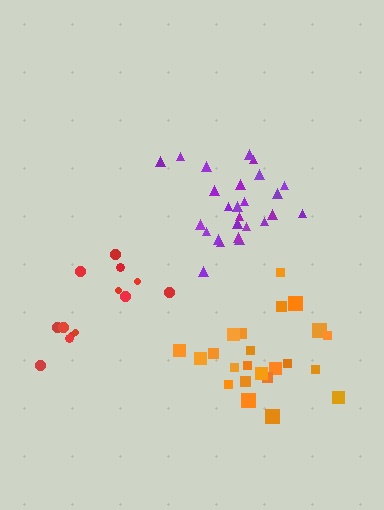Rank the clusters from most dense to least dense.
purple, orange, red.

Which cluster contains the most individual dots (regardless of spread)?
Purple (26).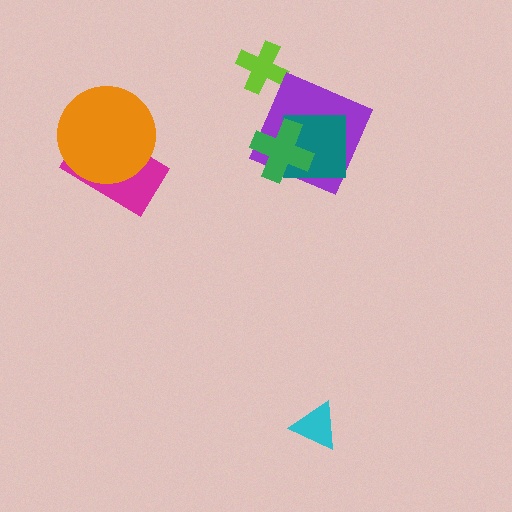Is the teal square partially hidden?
Yes, it is partially covered by another shape.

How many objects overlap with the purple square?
2 objects overlap with the purple square.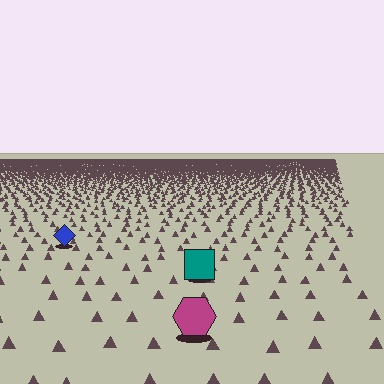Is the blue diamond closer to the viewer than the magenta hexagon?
No. The magenta hexagon is closer — you can tell from the texture gradient: the ground texture is coarser near it.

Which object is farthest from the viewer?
The blue diamond is farthest from the viewer. It appears smaller and the ground texture around it is denser.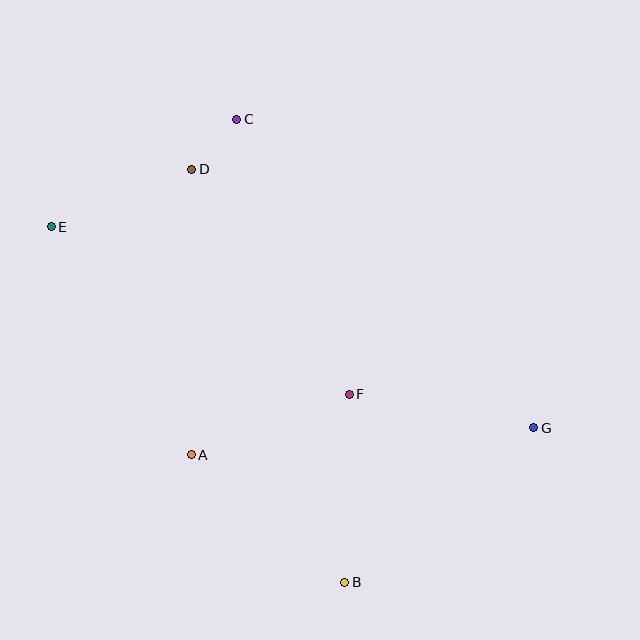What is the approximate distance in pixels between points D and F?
The distance between D and F is approximately 275 pixels.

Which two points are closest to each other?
Points C and D are closest to each other.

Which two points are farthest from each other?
Points E and G are farthest from each other.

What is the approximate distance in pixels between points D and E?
The distance between D and E is approximately 152 pixels.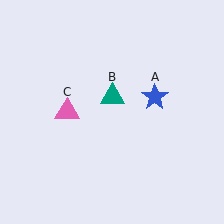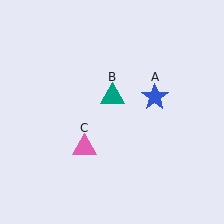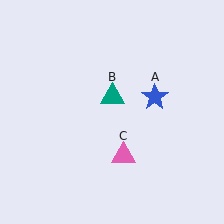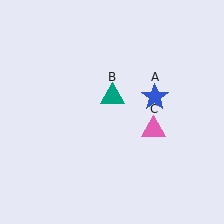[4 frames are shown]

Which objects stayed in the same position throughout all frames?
Blue star (object A) and teal triangle (object B) remained stationary.